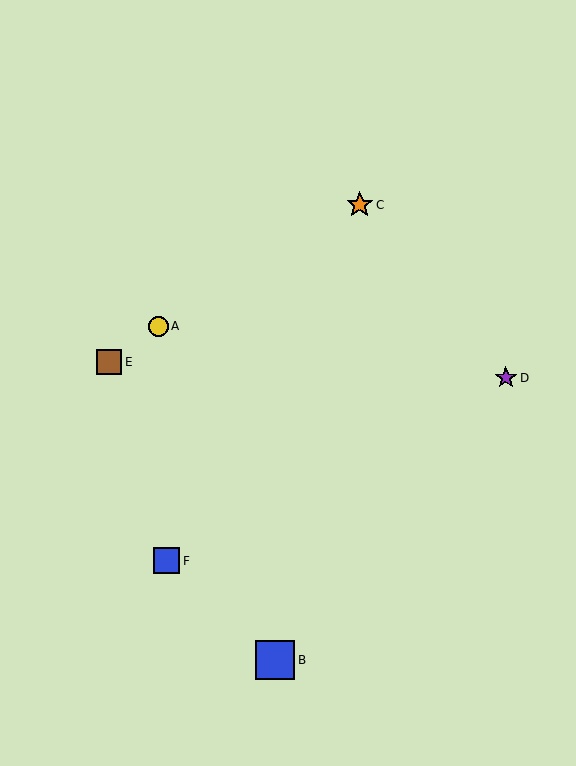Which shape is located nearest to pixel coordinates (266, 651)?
The blue square (labeled B) at (275, 660) is nearest to that location.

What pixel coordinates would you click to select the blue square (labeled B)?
Click at (275, 660) to select the blue square B.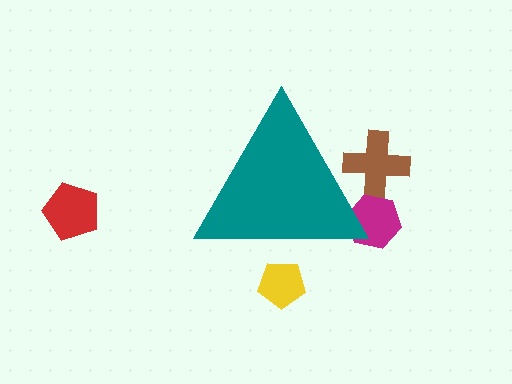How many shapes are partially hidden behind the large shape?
3 shapes are partially hidden.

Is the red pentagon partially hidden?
No, the red pentagon is fully visible.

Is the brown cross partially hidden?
Yes, the brown cross is partially hidden behind the teal triangle.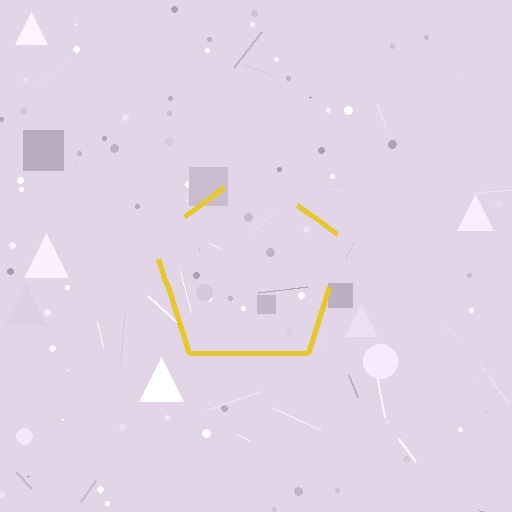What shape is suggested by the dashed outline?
The dashed outline suggests a pentagon.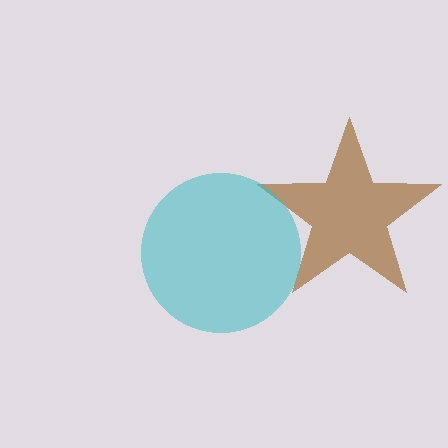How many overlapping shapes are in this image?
There are 2 overlapping shapes in the image.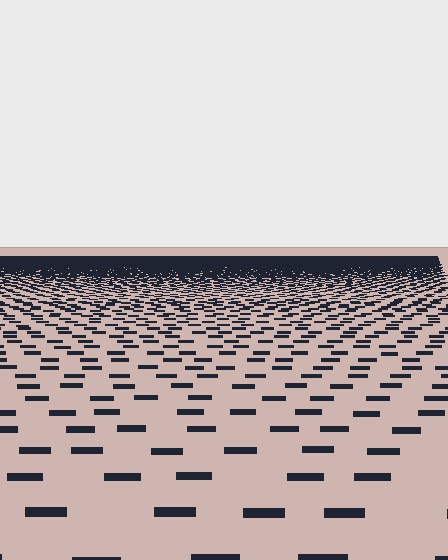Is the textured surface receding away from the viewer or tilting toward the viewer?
The surface is receding away from the viewer. Texture elements get smaller and denser toward the top.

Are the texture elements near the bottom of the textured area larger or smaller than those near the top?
Larger. Near the bottom, elements are closer to the viewer and appear at a bigger on-screen size.